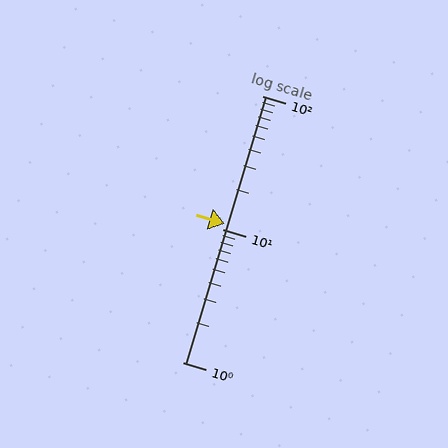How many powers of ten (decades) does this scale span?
The scale spans 2 decades, from 1 to 100.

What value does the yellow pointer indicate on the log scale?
The pointer indicates approximately 11.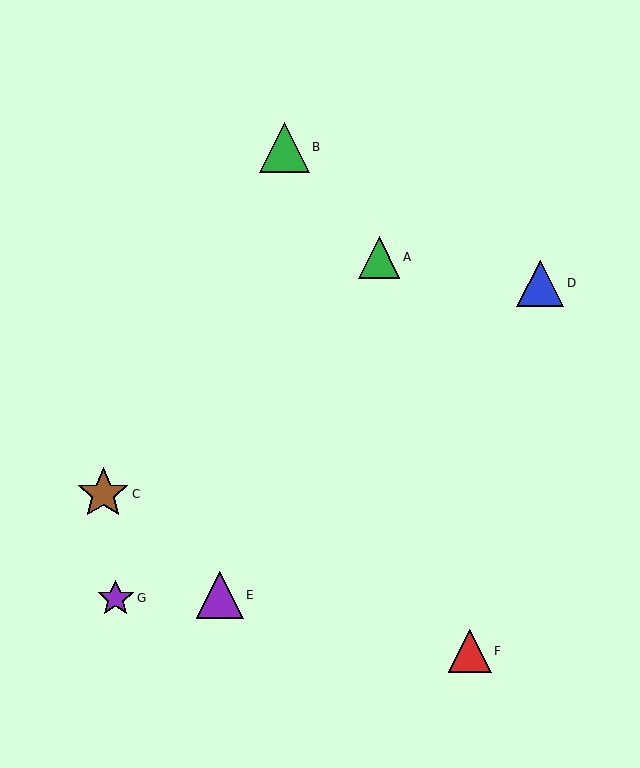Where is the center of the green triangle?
The center of the green triangle is at (284, 147).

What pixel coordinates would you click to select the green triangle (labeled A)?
Click at (379, 257) to select the green triangle A.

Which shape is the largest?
The brown star (labeled C) is the largest.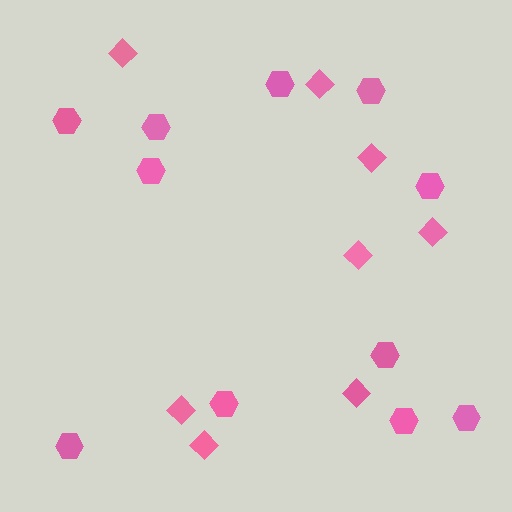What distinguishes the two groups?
There are 2 groups: one group of diamonds (8) and one group of hexagons (11).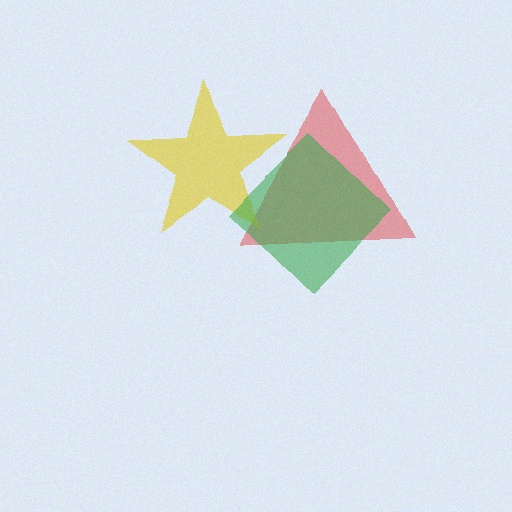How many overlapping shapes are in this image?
There are 3 overlapping shapes in the image.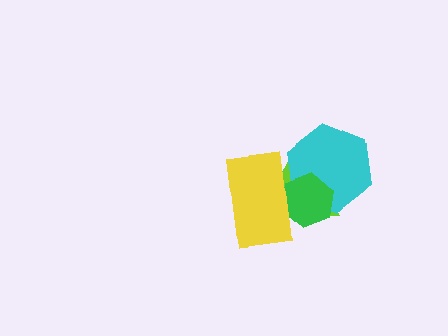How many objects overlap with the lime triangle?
3 objects overlap with the lime triangle.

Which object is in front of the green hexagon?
The yellow rectangle is in front of the green hexagon.